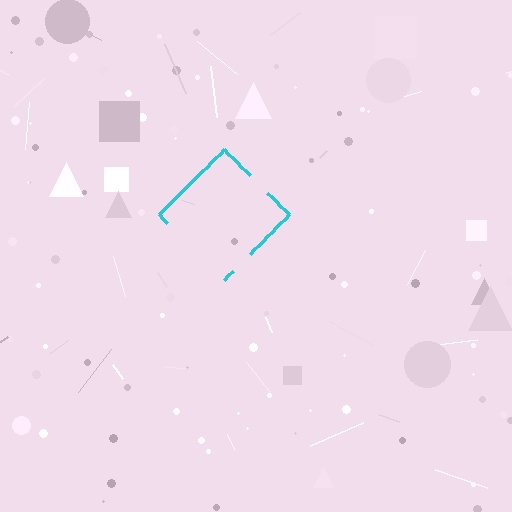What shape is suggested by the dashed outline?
The dashed outline suggests a diamond.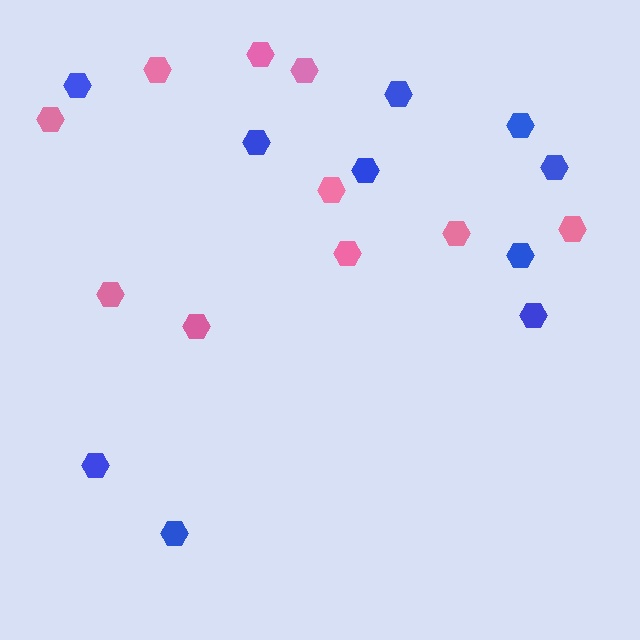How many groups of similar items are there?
There are 2 groups: one group of pink hexagons (10) and one group of blue hexagons (10).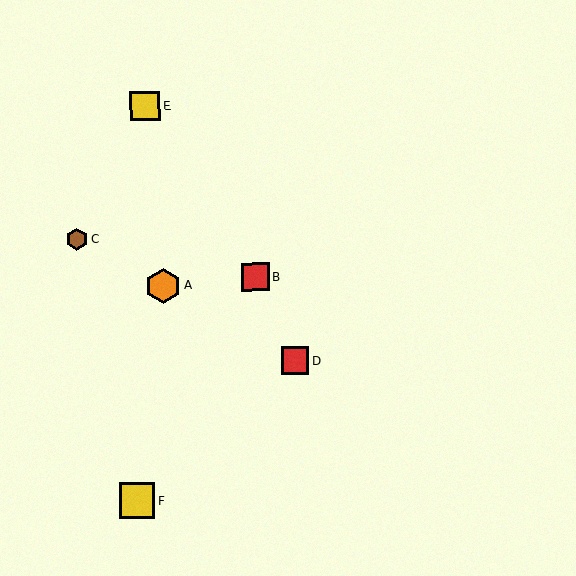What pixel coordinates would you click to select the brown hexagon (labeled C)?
Click at (77, 239) to select the brown hexagon C.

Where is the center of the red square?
The center of the red square is at (295, 361).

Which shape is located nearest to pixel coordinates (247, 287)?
The red square (labeled B) at (255, 277) is nearest to that location.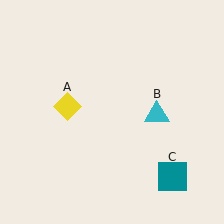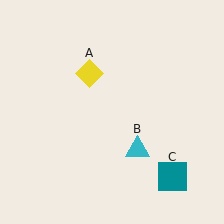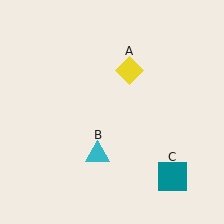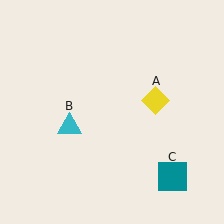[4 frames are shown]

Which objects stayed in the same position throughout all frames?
Teal square (object C) remained stationary.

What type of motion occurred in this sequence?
The yellow diamond (object A), cyan triangle (object B) rotated clockwise around the center of the scene.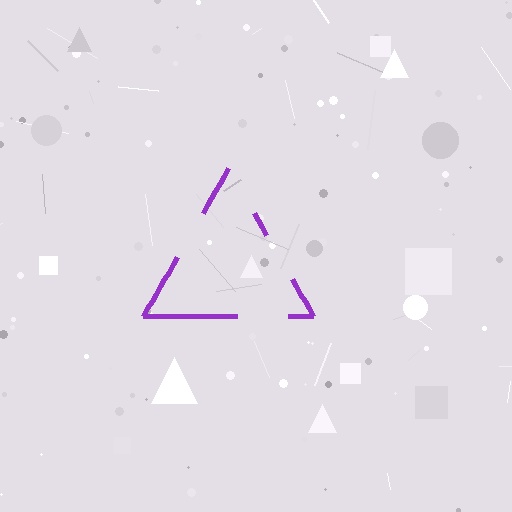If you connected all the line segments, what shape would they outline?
They would outline a triangle.